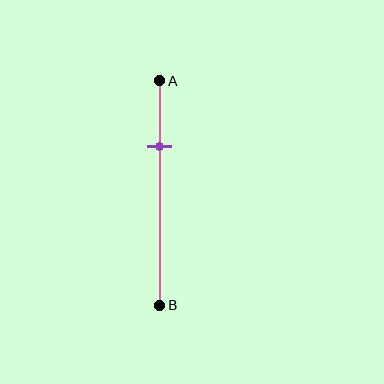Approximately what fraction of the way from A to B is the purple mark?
The purple mark is approximately 30% of the way from A to B.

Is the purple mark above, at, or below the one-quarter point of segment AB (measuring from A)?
The purple mark is below the one-quarter point of segment AB.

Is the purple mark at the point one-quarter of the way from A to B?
No, the mark is at about 30% from A, not at the 25% one-quarter point.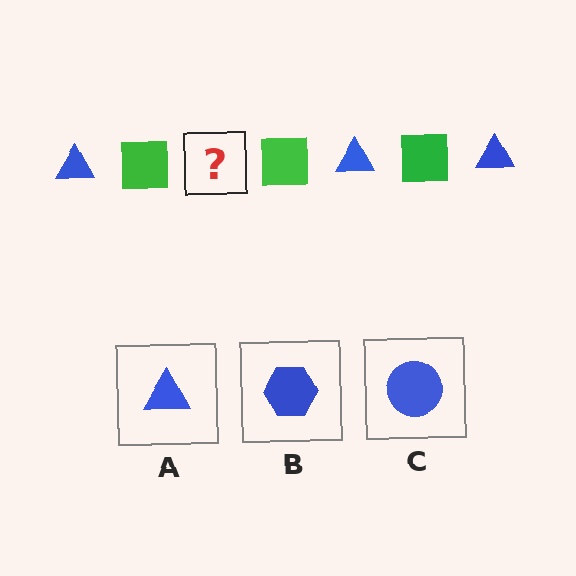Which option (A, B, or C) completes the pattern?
A.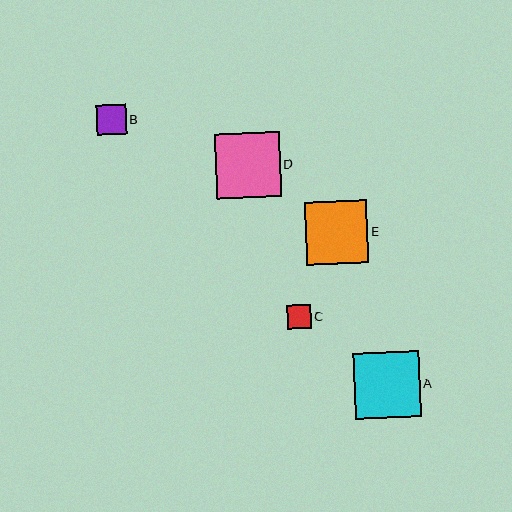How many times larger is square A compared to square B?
Square A is approximately 2.2 times the size of square B.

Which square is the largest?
Square A is the largest with a size of approximately 66 pixels.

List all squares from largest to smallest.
From largest to smallest: A, D, E, B, C.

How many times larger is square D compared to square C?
Square D is approximately 2.7 times the size of square C.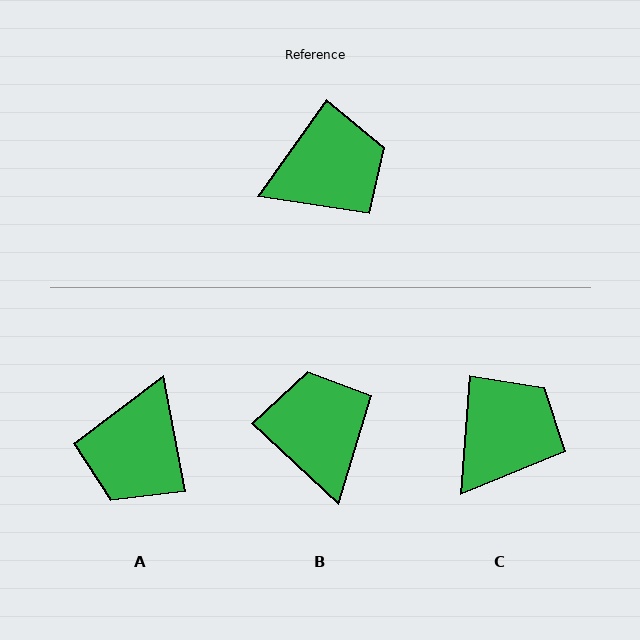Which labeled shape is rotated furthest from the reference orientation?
A, about 134 degrees away.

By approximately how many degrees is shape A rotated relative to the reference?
Approximately 134 degrees clockwise.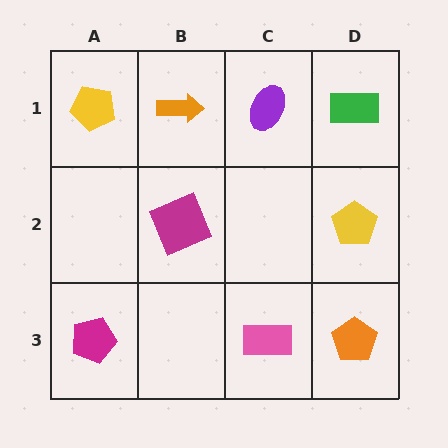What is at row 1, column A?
A yellow pentagon.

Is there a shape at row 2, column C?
No, that cell is empty.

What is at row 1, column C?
A purple ellipse.